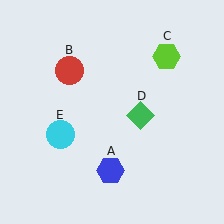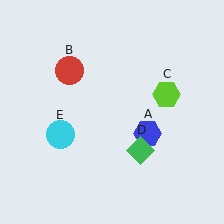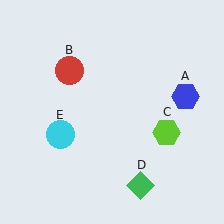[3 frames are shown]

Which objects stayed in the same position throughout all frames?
Red circle (object B) and cyan circle (object E) remained stationary.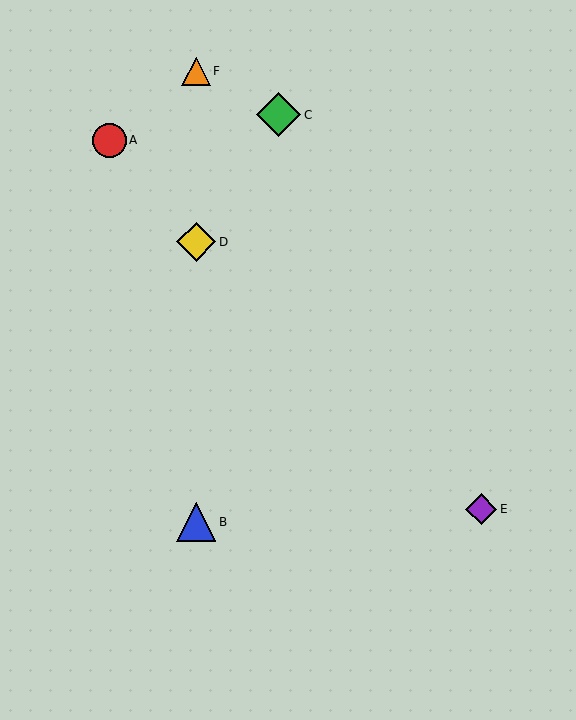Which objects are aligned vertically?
Objects B, D, F are aligned vertically.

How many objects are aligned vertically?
3 objects (B, D, F) are aligned vertically.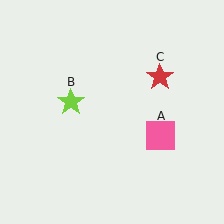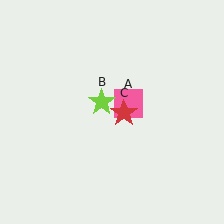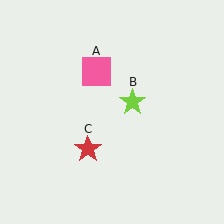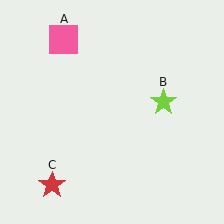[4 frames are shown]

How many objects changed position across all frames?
3 objects changed position: pink square (object A), lime star (object B), red star (object C).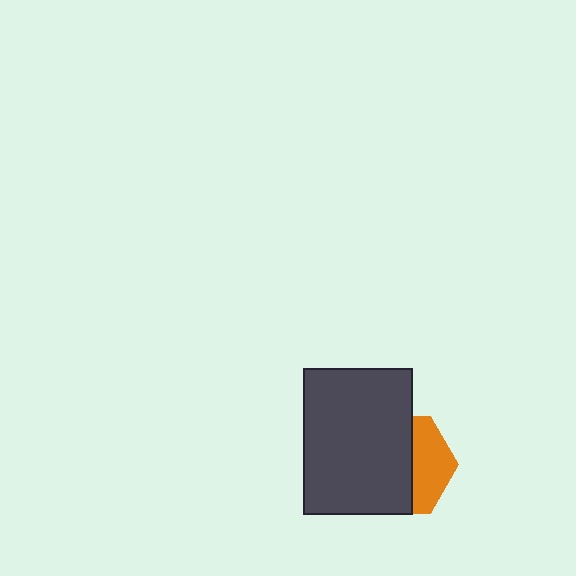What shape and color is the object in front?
The object in front is a dark gray rectangle.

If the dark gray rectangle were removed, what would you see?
You would see the complete orange hexagon.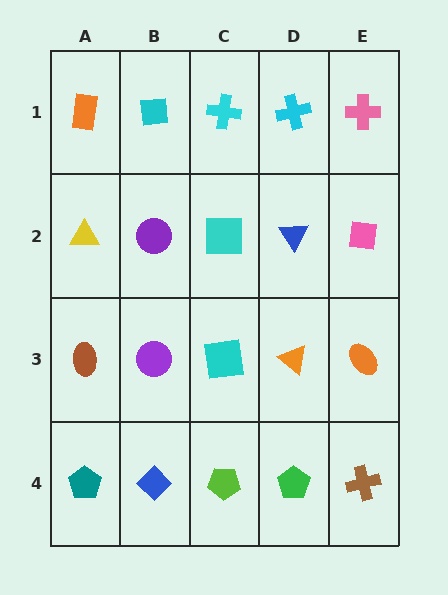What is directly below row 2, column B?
A purple circle.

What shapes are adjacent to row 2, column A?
An orange rectangle (row 1, column A), a brown ellipse (row 3, column A), a purple circle (row 2, column B).